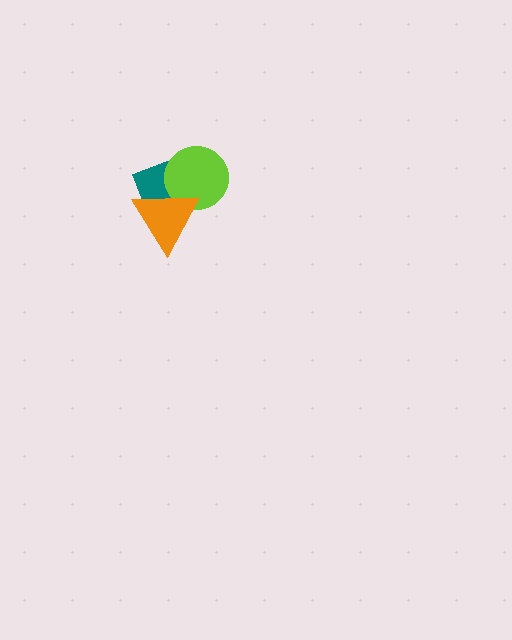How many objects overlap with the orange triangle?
2 objects overlap with the orange triangle.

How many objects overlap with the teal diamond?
2 objects overlap with the teal diamond.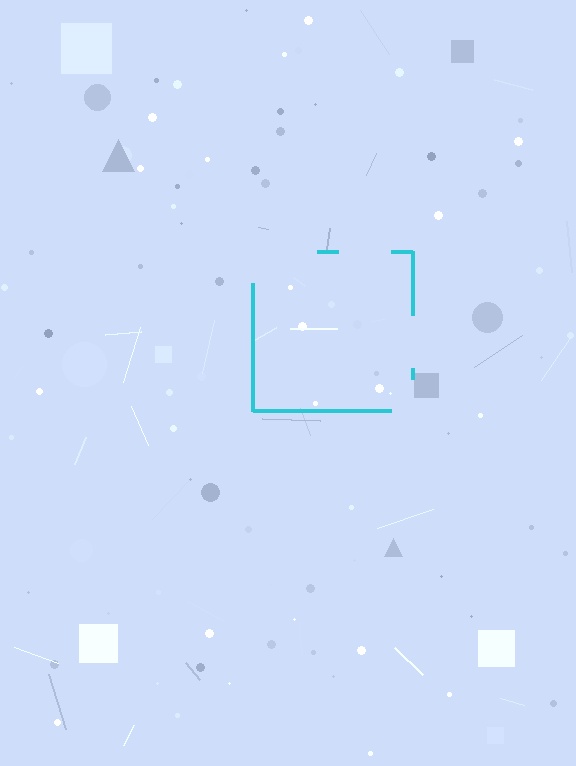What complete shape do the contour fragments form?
The contour fragments form a square.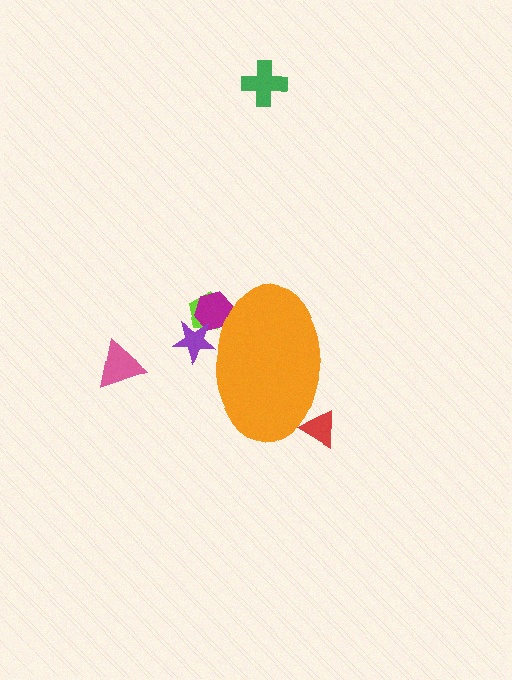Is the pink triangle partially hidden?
No, the pink triangle is fully visible.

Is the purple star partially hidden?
Yes, the purple star is partially hidden behind the orange ellipse.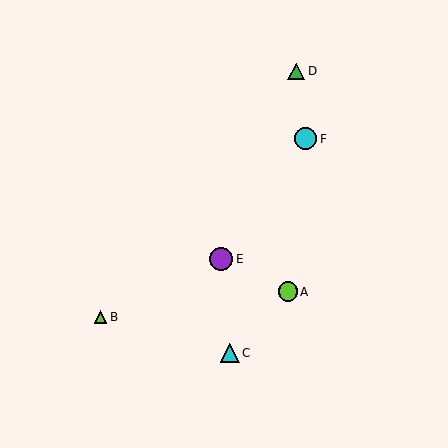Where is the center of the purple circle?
The center of the purple circle is at (221, 259).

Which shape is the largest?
The purple circle (labeled E) is the largest.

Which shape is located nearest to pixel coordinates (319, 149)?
The cyan circle (labeled F) at (306, 139) is nearest to that location.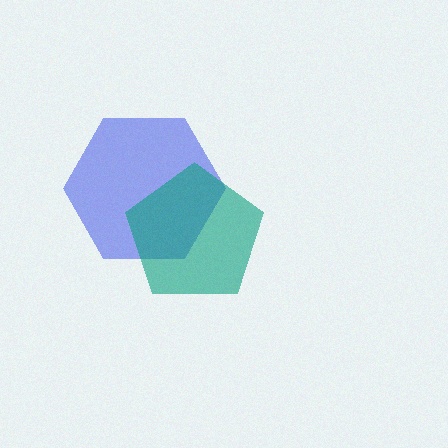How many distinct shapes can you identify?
There are 2 distinct shapes: a blue hexagon, a teal pentagon.